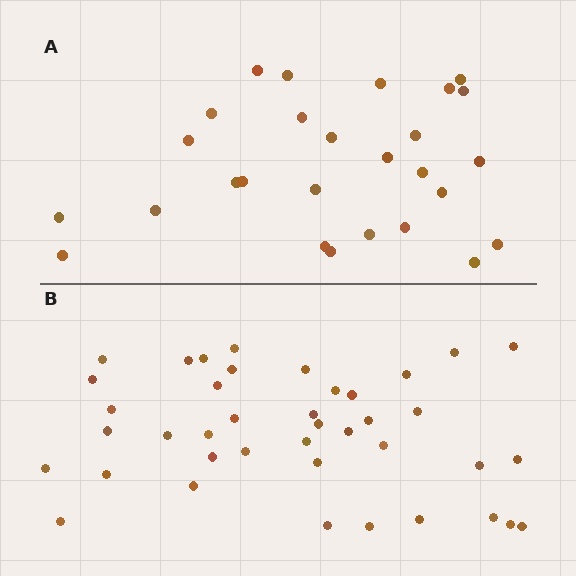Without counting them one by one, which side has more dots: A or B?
Region B (the bottom region) has more dots.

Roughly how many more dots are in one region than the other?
Region B has approximately 15 more dots than region A.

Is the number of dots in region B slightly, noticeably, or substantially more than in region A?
Region B has substantially more. The ratio is roughly 1.5 to 1.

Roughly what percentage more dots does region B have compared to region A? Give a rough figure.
About 50% more.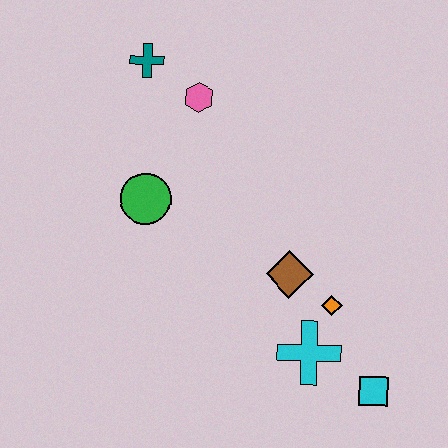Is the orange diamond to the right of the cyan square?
No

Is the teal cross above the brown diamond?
Yes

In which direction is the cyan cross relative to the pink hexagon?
The cyan cross is below the pink hexagon.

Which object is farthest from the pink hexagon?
The cyan square is farthest from the pink hexagon.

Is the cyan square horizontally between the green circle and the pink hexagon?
No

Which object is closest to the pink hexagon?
The teal cross is closest to the pink hexagon.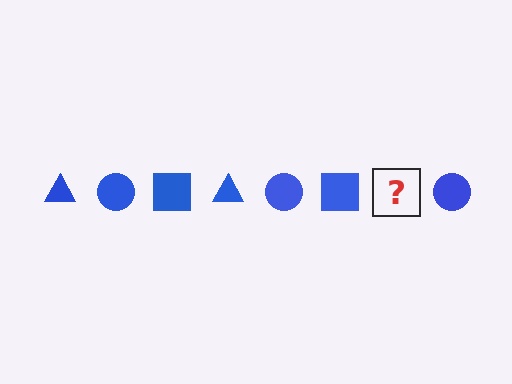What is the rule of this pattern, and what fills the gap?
The rule is that the pattern cycles through triangle, circle, square shapes in blue. The gap should be filled with a blue triangle.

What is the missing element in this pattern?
The missing element is a blue triangle.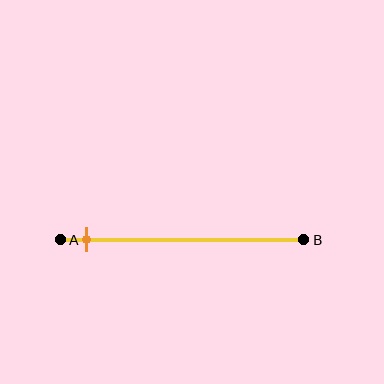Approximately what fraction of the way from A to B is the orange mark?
The orange mark is approximately 10% of the way from A to B.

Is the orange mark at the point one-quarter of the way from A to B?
No, the mark is at about 10% from A, not at the 25% one-quarter point.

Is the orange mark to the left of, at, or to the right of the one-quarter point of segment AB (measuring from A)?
The orange mark is to the left of the one-quarter point of segment AB.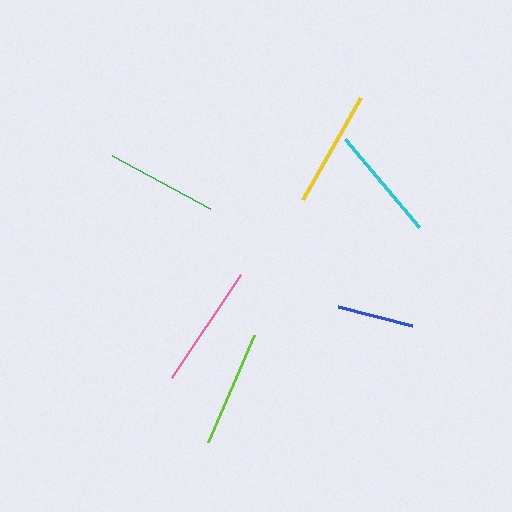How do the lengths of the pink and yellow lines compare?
The pink and yellow lines are approximately the same length.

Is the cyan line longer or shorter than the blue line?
The cyan line is longer than the blue line.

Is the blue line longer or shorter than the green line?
The green line is longer than the blue line.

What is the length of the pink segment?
The pink segment is approximately 124 pixels long.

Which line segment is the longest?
The pink line is the longest at approximately 124 pixels.